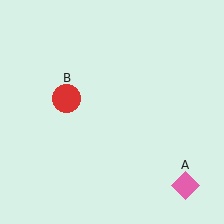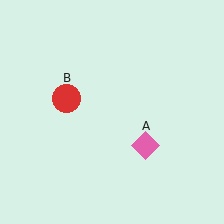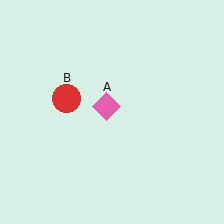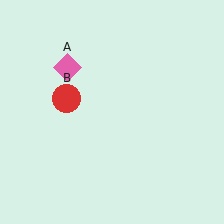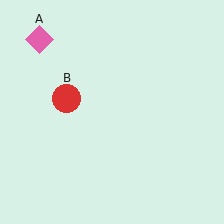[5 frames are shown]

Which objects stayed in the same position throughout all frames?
Red circle (object B) remained stationary.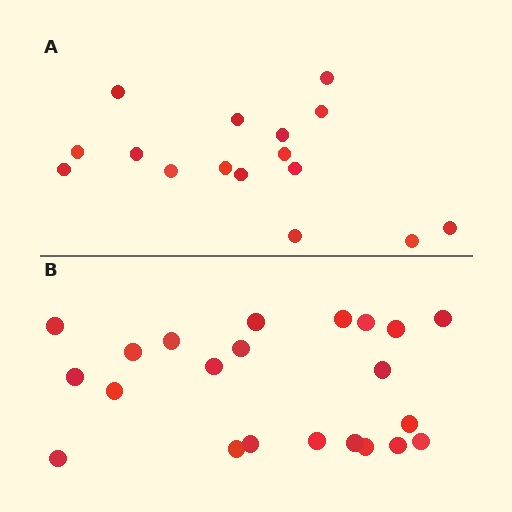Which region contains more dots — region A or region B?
Region B (the bottom region) has more dots.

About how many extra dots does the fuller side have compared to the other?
Region B has about 6 more dots than region A.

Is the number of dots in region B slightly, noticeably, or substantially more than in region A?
Region B has noticeably more, but not dramatically so. The ratio is roughly 1.4 to 1.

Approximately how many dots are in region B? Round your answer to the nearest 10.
About 20 dots. (The exact count is 22, which rounds to 20.)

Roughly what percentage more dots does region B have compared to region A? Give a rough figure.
About 40% more.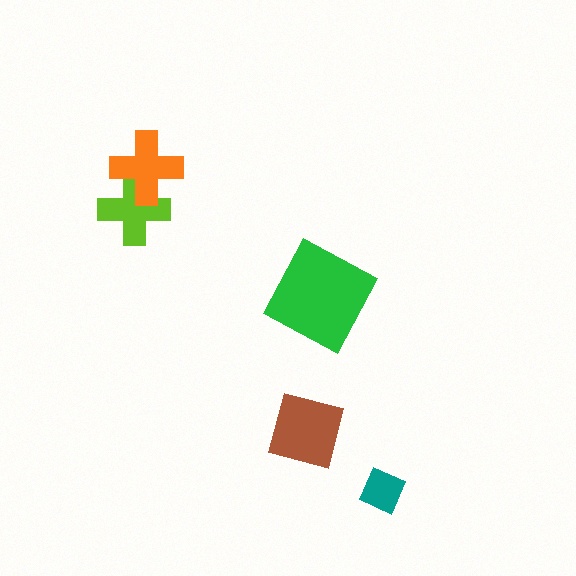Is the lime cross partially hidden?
Yes, it is partially covered by another shape.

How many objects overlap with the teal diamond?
0 objects overlap with the teal diamond.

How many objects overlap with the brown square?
0 objects overlap with the brown square.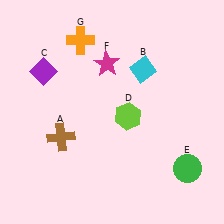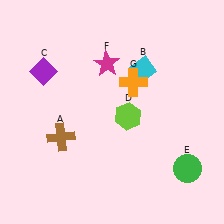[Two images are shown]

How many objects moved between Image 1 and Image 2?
1 object moved between the two images.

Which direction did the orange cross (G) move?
The orange cross (G) moved right.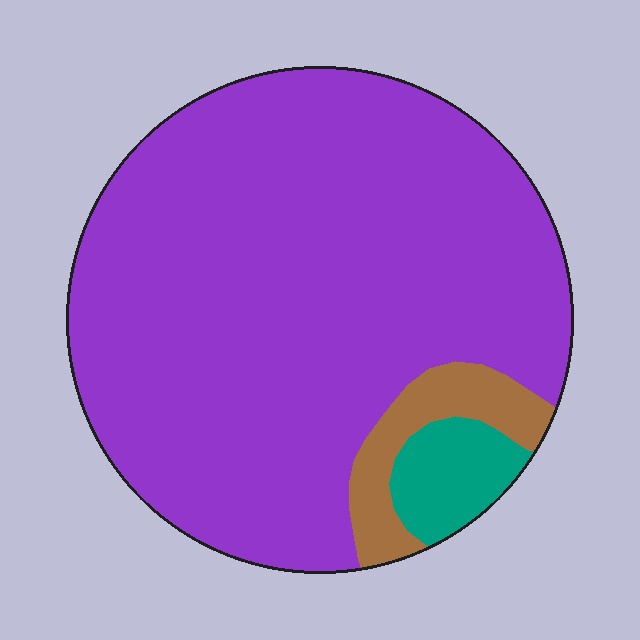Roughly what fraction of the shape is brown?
Brown takes up about one tenth (1/10) of the shape.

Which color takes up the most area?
Purple, at roughly 85%.